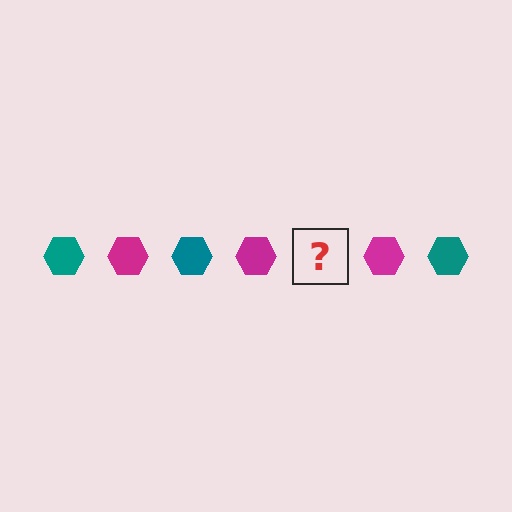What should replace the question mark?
The question mark should be replaced with a teal hexagon.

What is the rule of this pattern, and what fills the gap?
The rule is that the pattern cycles through teal, magenta hexagons. The gap should be filled with a teal hexagon.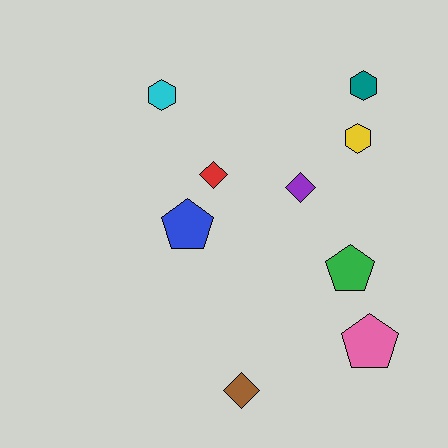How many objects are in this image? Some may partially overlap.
There are 9 objects.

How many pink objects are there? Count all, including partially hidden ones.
There is 1 pink object.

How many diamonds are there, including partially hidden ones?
There are 3 diamonds.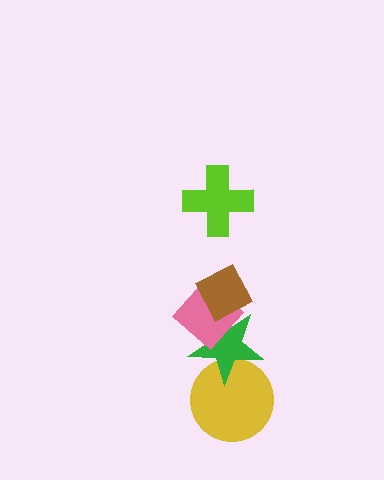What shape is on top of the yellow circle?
The green star is on top of the yellow circle.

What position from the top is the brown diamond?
The brown diamond is 2nd from the top.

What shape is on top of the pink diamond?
The brown diamond is on top of the pink diamond.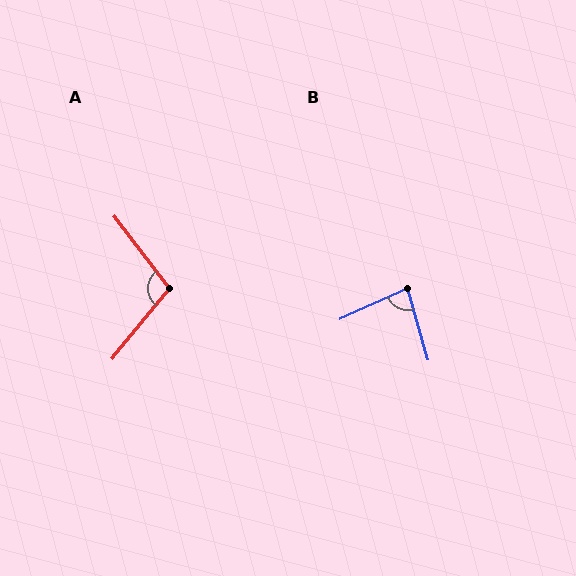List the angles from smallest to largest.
B (81°), A (103°).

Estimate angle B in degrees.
Approximately 81 degrees.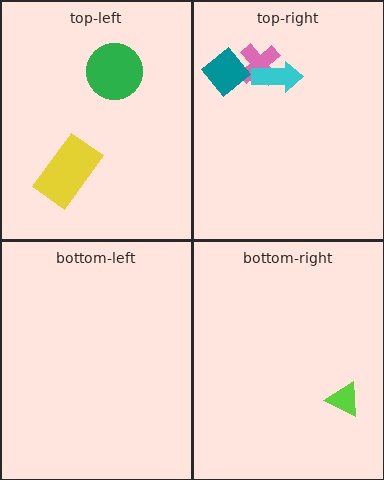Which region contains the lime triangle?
The bottom-right region.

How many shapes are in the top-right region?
3.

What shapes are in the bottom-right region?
The lime triangle.